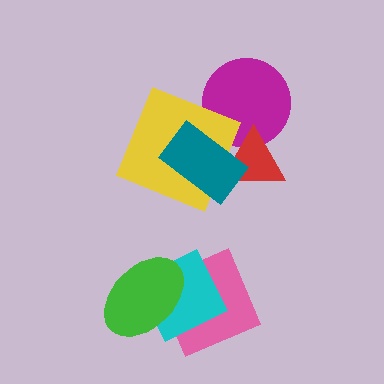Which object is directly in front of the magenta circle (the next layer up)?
The yellow square is directly in front of the magenta circle.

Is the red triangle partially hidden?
Yes, it is partially covered by another shape.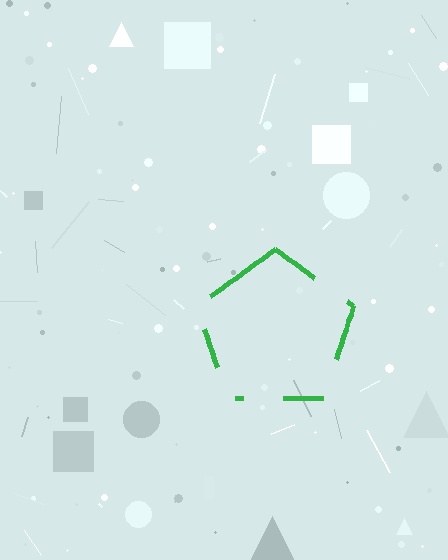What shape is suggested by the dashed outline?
The dashed outline suggests a pentagon.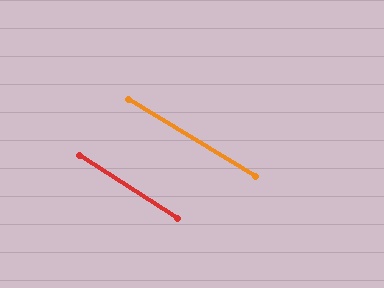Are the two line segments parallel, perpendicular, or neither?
Parallel — their directions differ by only 1.5°.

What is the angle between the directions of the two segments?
Approximately 1 degree.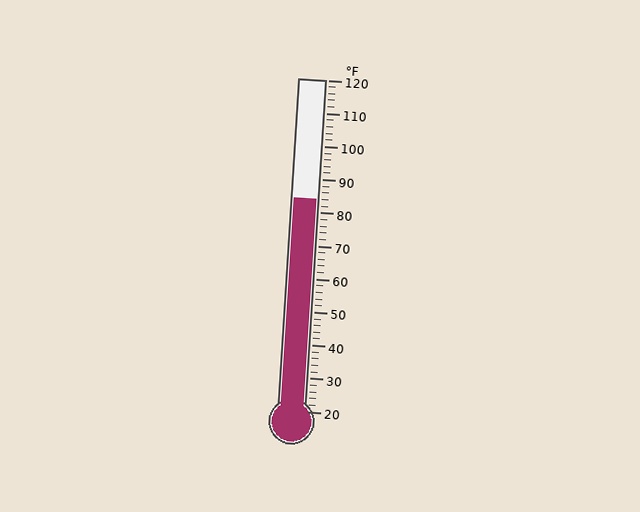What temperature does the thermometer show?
The thermometer shows approximately 84°F.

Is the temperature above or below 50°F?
The temperature is above 50°F.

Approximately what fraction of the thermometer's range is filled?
The thermometer is filled to approximately 65% of its range.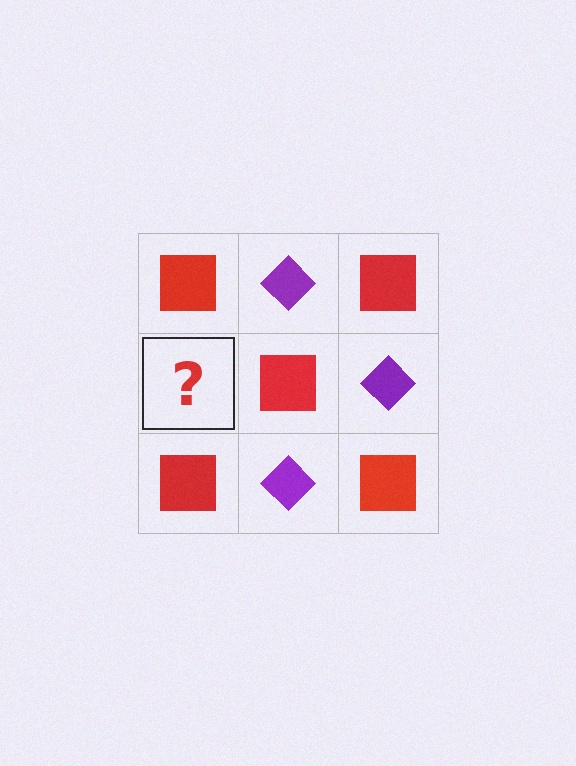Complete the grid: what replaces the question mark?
The question mark should be replaced with a purple diamond.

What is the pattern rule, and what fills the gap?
The rule is that it alternates red square and purple diamond in a checkerboard pattern. The gap should be filled with a purple diamond.